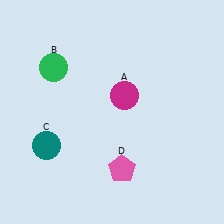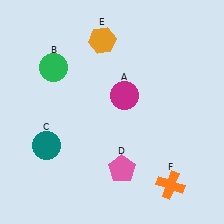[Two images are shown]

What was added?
An orange hexagon (E), an orange cross (F) were added in Image 2.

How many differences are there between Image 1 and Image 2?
There are 2 differences between the two images.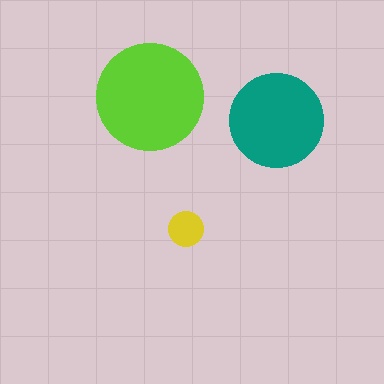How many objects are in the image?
There are 3 objects in the image.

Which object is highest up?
The lime circle is topmost.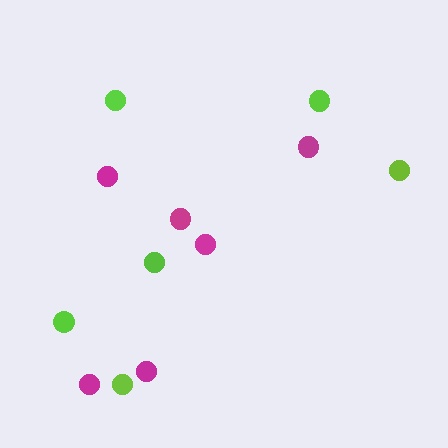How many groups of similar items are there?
There are 2 groups: one group of magenta circles (6) and one group of lime circles (6).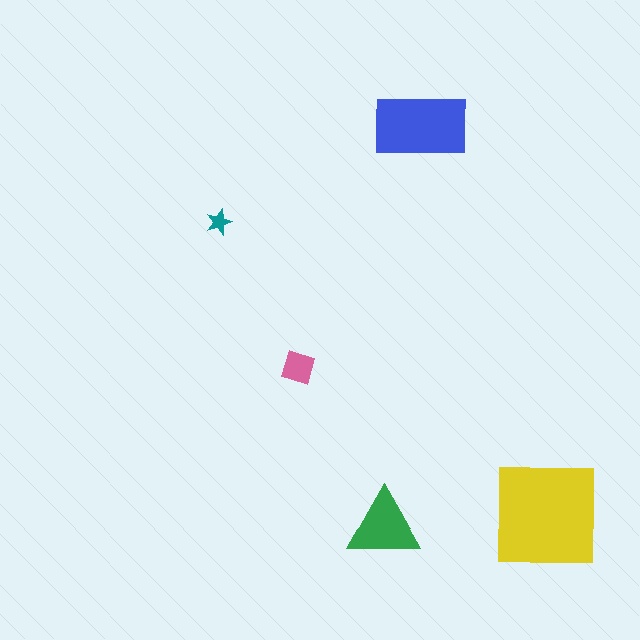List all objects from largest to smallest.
The yellow square, the blue rectangle, the green triangle, the pink diamond, the teal star.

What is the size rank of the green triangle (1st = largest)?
3rd.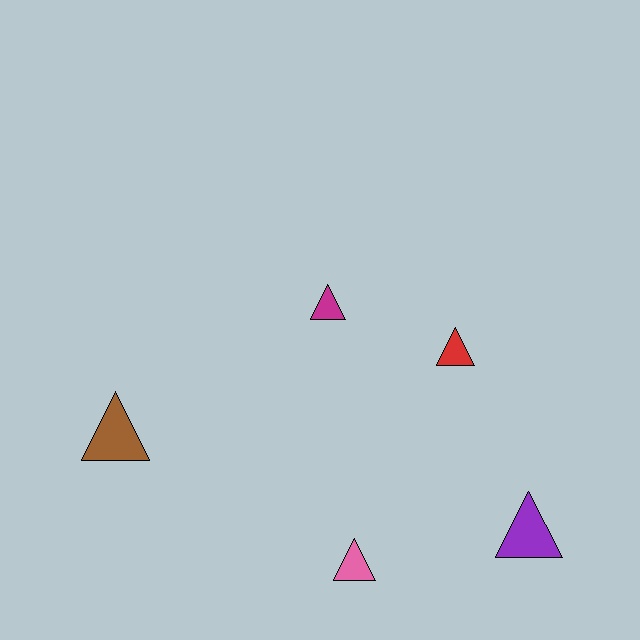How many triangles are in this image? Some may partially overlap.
There are 5 triangles.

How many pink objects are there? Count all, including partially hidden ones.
There is 1 pink object.